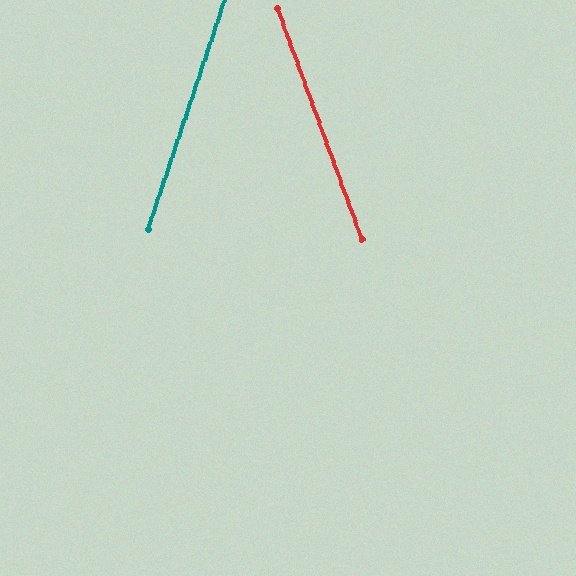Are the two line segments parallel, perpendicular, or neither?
Neither parallel nor perpendicular — they differ by about 39°.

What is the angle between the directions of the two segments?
Approximately 39 degrees.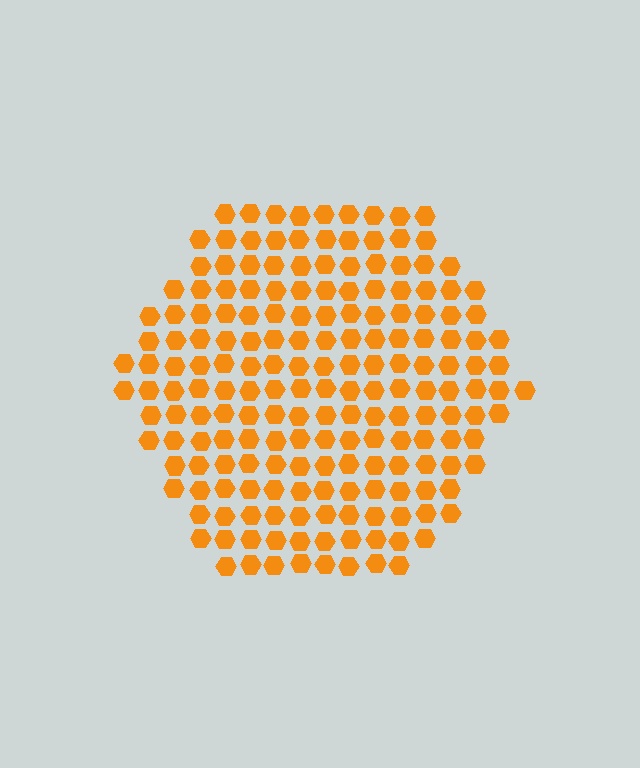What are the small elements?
The small elements are hexagons.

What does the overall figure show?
The overall figure shows a hexagon.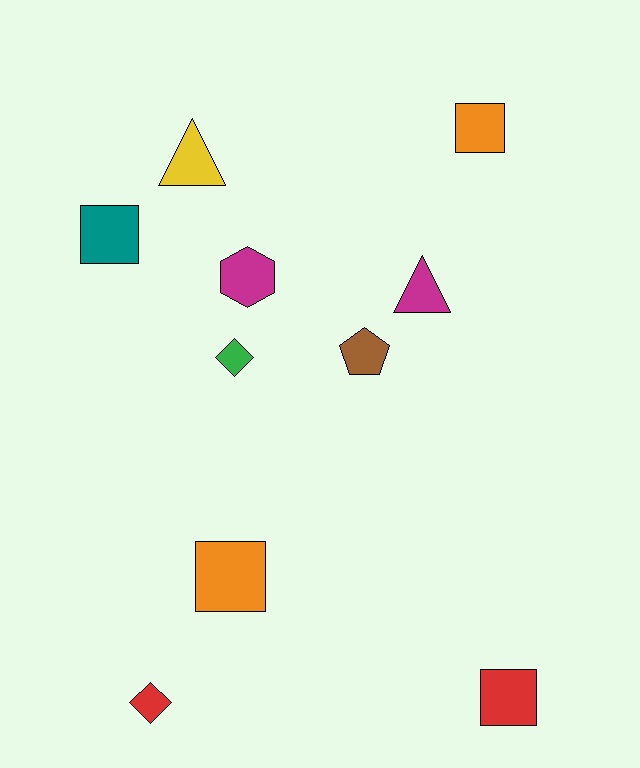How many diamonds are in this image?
There are 2 diamonds.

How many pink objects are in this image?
There are no pink objects.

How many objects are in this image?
There are 10 objects.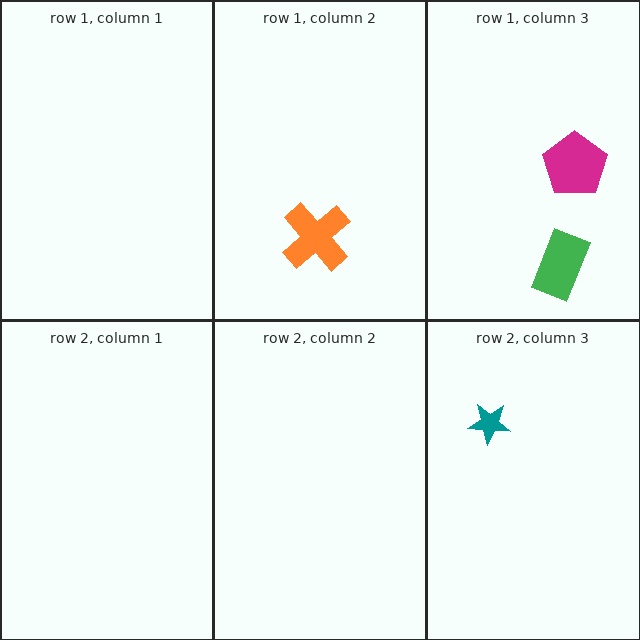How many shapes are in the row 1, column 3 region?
2.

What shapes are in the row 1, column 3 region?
The magenta pentagon, the green rectangle.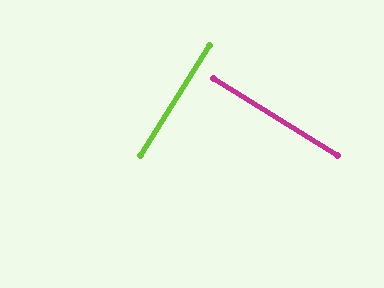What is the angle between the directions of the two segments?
Approximately 90 degrees.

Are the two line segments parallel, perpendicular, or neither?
Perpendicular — they meet at approximately 90°.